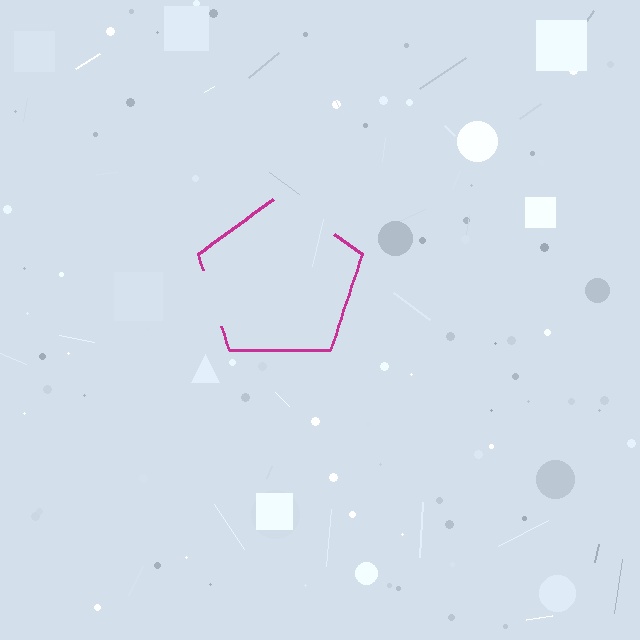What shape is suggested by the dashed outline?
The dashed outline suggests a pentagon.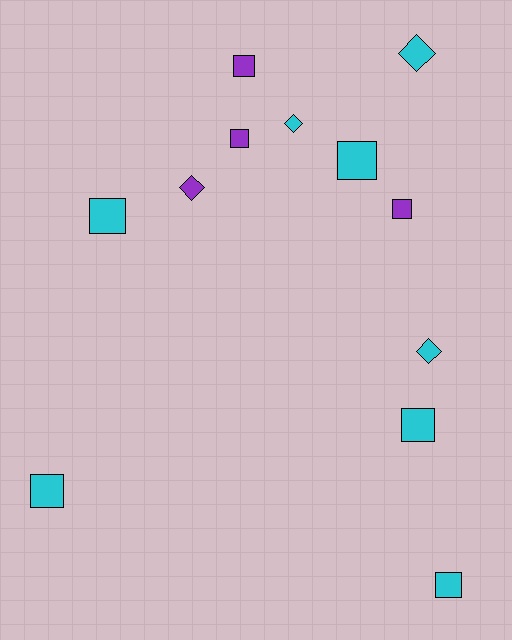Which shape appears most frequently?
Square, with 8 objects.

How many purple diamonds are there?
There is 1 purple diamond.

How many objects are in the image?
There are 12 objects.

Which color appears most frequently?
Cyan, with 8 objects.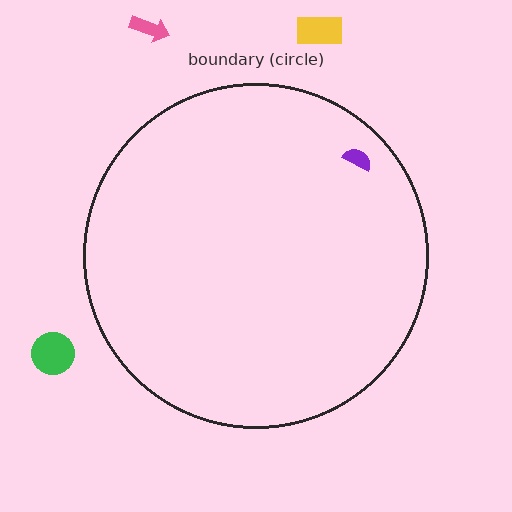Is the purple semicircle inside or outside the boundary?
Inside.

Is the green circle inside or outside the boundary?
Outside.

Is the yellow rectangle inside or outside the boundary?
Outside.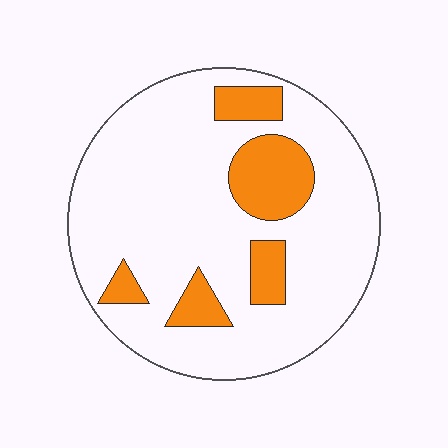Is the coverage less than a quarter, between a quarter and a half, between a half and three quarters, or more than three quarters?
Less than a quarter.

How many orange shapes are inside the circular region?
5.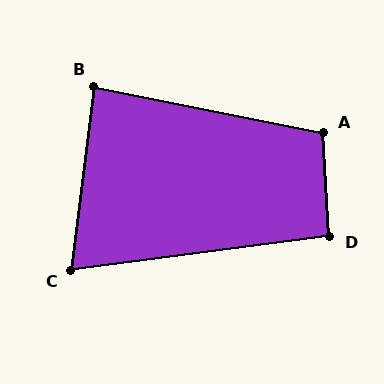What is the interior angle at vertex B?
Approximately 86 degrees (approximately right).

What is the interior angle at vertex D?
Approximately 94 degrees (approximately right).